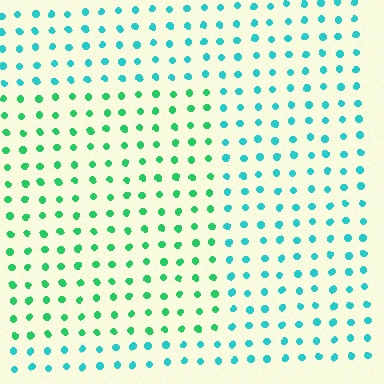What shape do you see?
I see a rectangle.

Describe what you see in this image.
The image is filled with small cyan elements in a uniform arrangement. A rectangle-shaped region is visible where the elements are tinted to a slightly different hue, forming a subtle color boundary.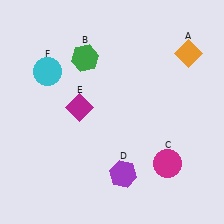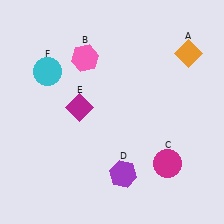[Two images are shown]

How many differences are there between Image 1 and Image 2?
There is 1 difference between the two images.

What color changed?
The hexagon (B) changed from green in Image 1 to pink in Image 2.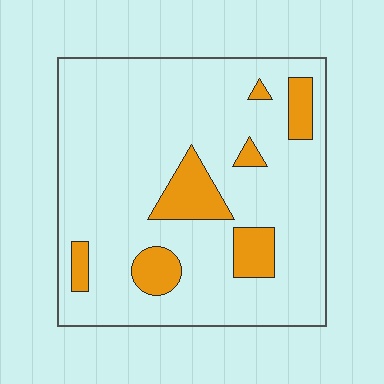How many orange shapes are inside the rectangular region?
7.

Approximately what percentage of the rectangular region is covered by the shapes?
Approximately 15%.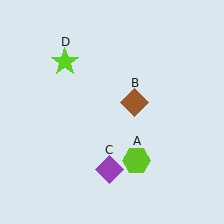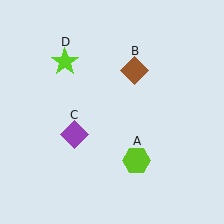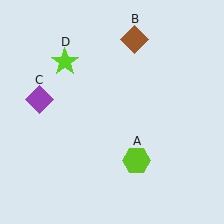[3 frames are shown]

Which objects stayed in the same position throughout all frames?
Lime hexagon (object A) and lime star (object D) remained stationary.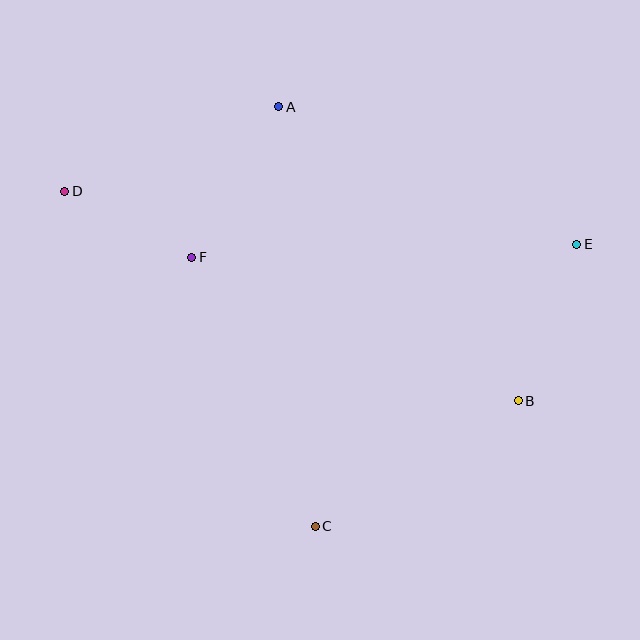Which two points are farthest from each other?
Points D and E are farthest from each other.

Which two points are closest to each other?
Points D and F are closest to each other.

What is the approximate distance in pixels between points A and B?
The distance between A and B is approximately 379 pixels.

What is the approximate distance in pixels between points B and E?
The distance between B and E is approximately 167 pixels.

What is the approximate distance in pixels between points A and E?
The distance between A and E is approximately 328 pixels.